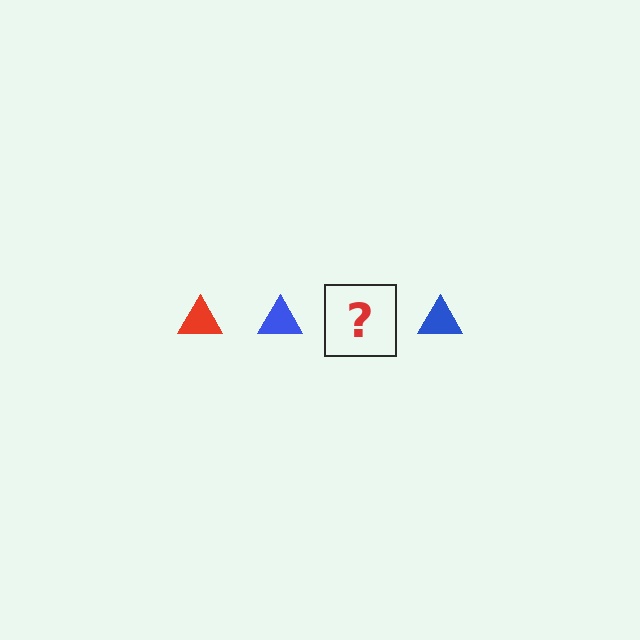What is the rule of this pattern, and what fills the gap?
The rule is that the pattern cycles through red, blue triangles. The gap should be filled with a red triangle.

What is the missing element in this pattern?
The missing element is a red triangle.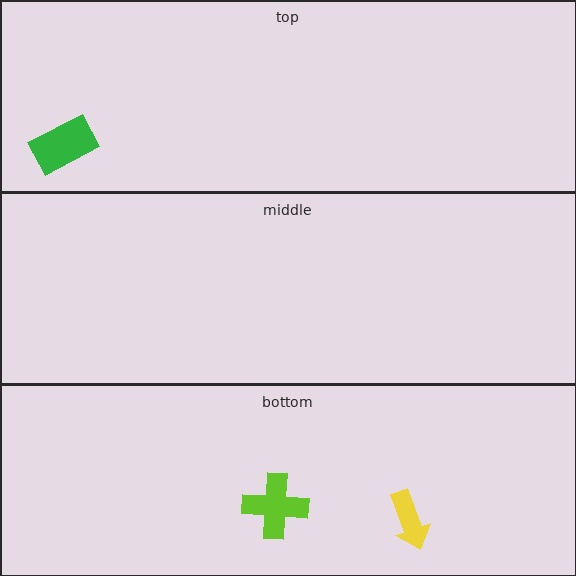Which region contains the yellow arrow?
The bottom region.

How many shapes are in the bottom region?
2.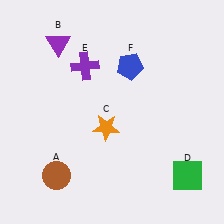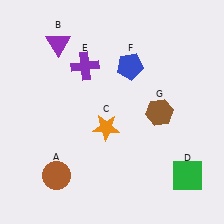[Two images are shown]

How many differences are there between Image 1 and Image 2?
There is 1 difference between the two images.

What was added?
A brown hexagon (G) was added in Image 2.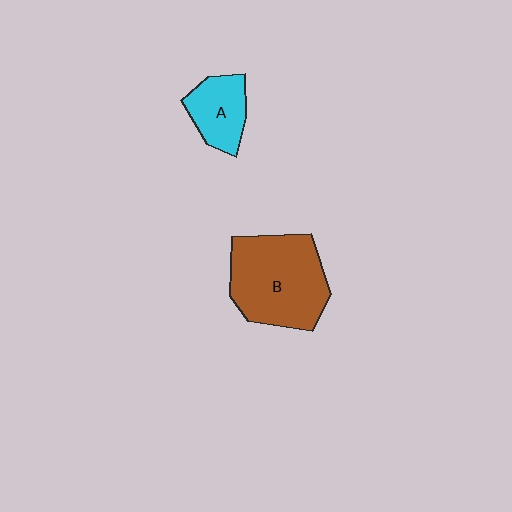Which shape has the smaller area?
Shape A (cyan).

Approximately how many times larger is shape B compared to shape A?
Approximately 2.2 times.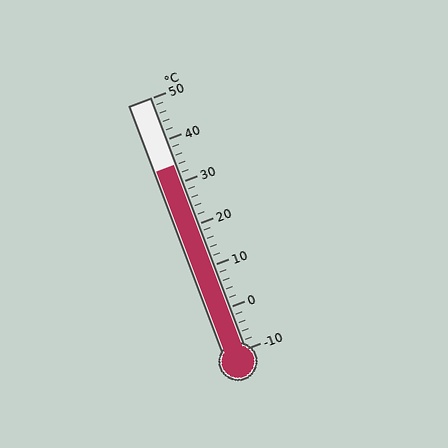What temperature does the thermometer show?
The thermometer shows approximately 34°C.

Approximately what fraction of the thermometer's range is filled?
The thermometer is filled to approximately 75% of its range.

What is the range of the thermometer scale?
The thermometer scale ranges from -10°C to 50°C.